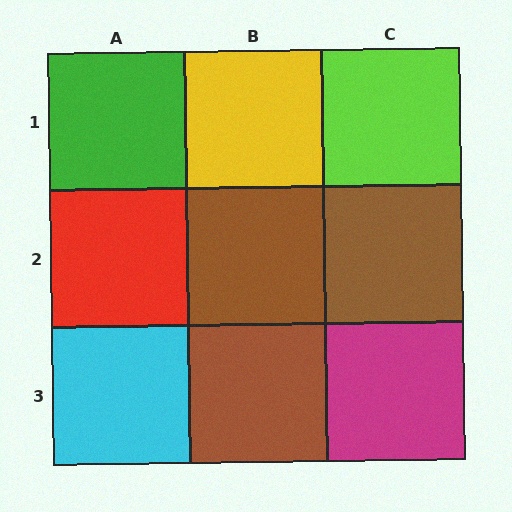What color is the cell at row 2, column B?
Brown.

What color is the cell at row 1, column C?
Lime.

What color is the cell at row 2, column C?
Brown.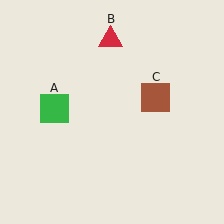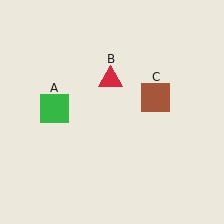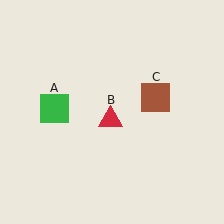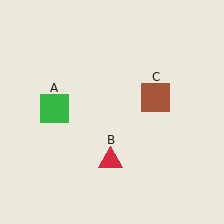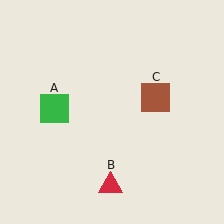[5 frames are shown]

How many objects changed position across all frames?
1 object changed position: red triangle (object B).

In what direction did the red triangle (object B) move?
The red triangle (object B) moved down.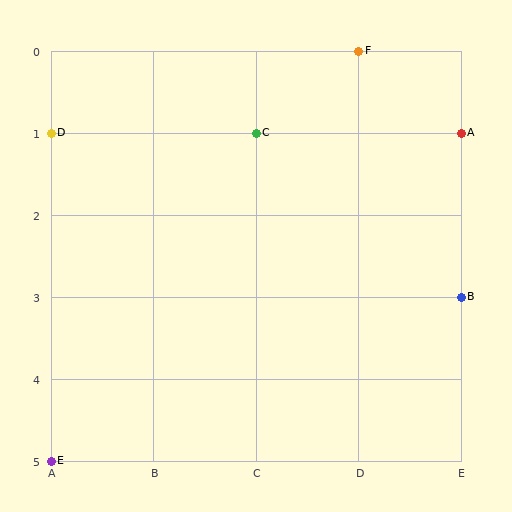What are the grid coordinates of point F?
Point F is at grid coordinates (D, 0).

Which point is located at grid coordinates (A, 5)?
Point E is at (A, 5).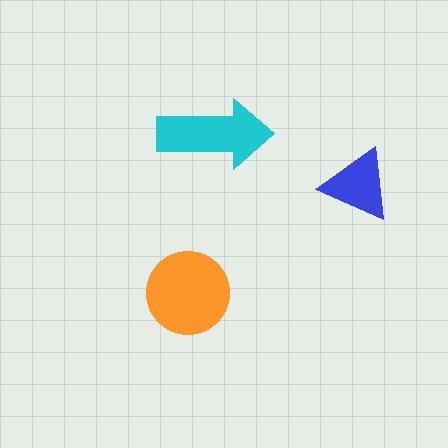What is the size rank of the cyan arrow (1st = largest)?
2nd.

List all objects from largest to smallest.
The orange circle, the cyan arrow, the blue triangle.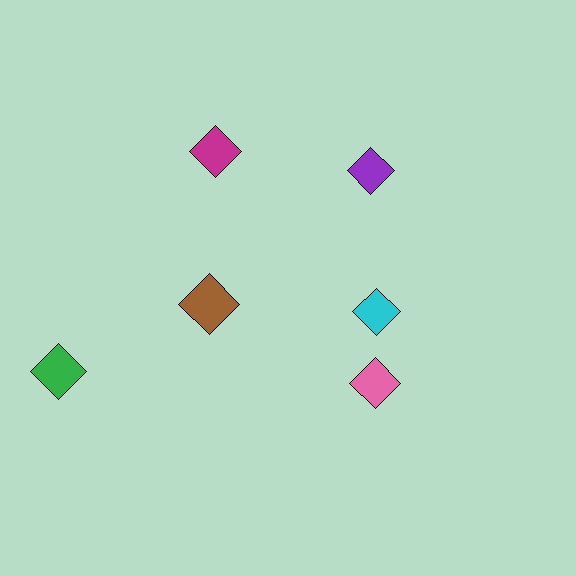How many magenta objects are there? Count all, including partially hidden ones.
There is 1 magenta object.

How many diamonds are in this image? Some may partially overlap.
There are 6 diamonds.